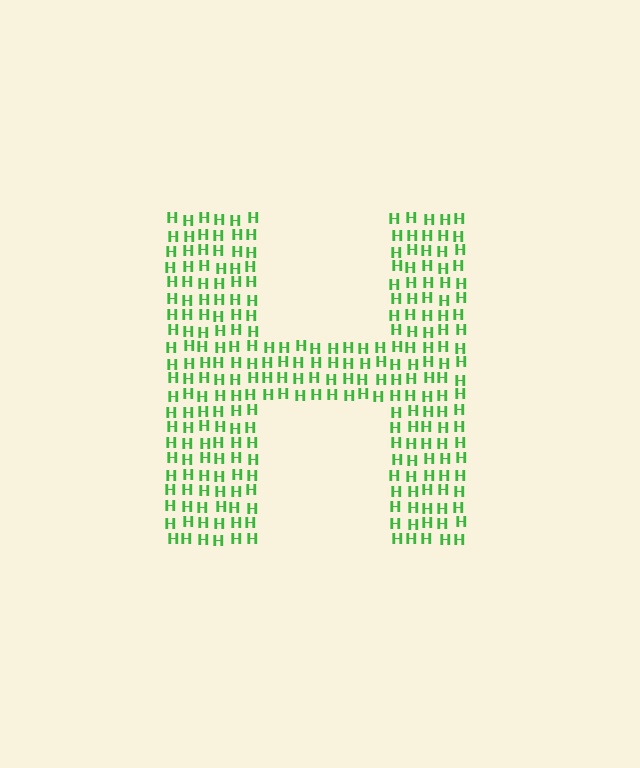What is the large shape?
The large shape is the letter H.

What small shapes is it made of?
It is made of small letter H's.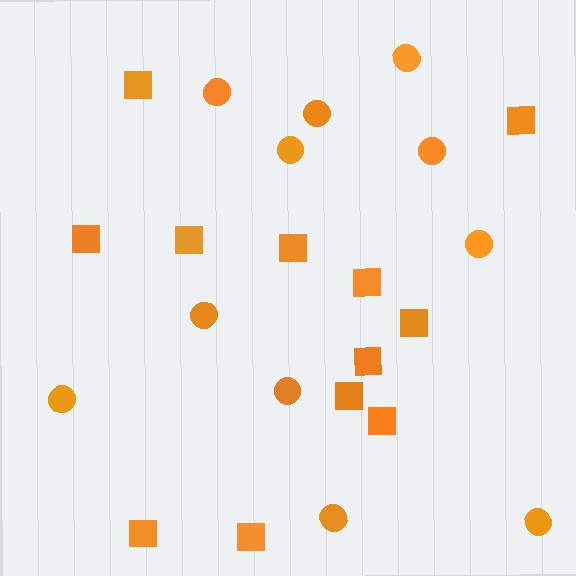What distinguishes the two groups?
There are 2 groups: one group of circles (11) and one group of squares (12).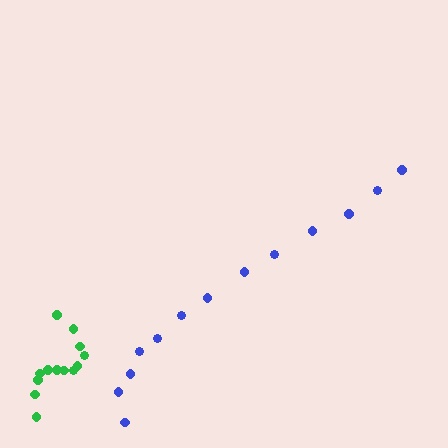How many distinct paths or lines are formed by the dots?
There are 2 distinct paths.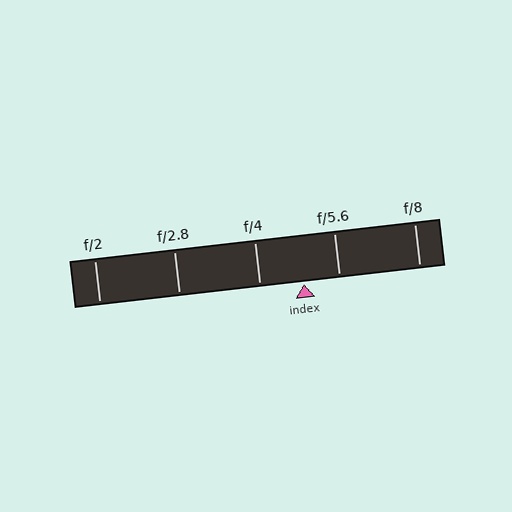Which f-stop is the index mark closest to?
The index mark is closest to f/5.6.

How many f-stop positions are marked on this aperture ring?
There are 5 f-stop positions marked.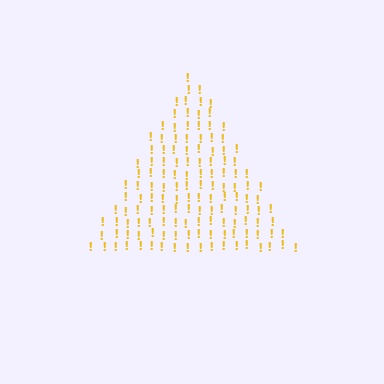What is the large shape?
The large shape is a triangle.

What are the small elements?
The small elements are exclamation marks.